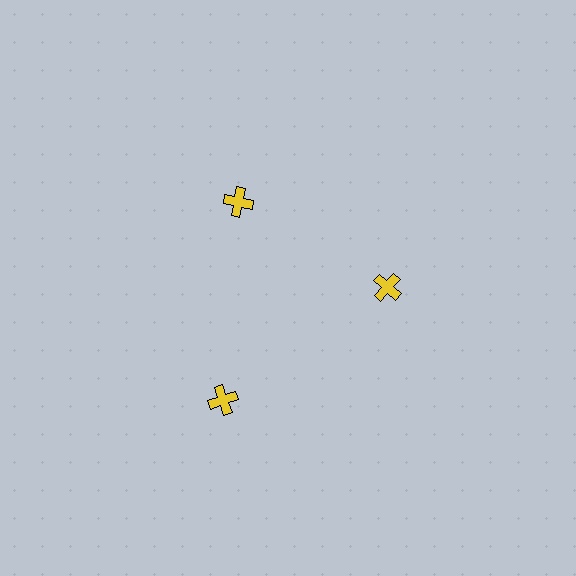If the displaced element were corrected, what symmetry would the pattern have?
It would have 3-fold rotational symmetry — the pattern would map onto itself every 120 degrees.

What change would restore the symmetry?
The symmetry would be restored by moving it inward, back onto the ring so that all 3 crosses sit at equal angles and equal distance from the center.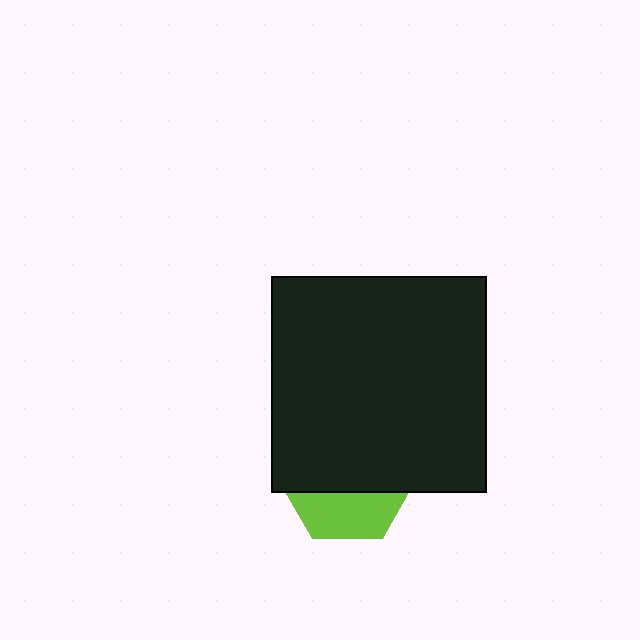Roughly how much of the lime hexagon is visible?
A small part of it is visible (roughly 34%).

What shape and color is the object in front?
The object in front is a black square.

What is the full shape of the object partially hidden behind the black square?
The partially hidden object is a lime hexagon.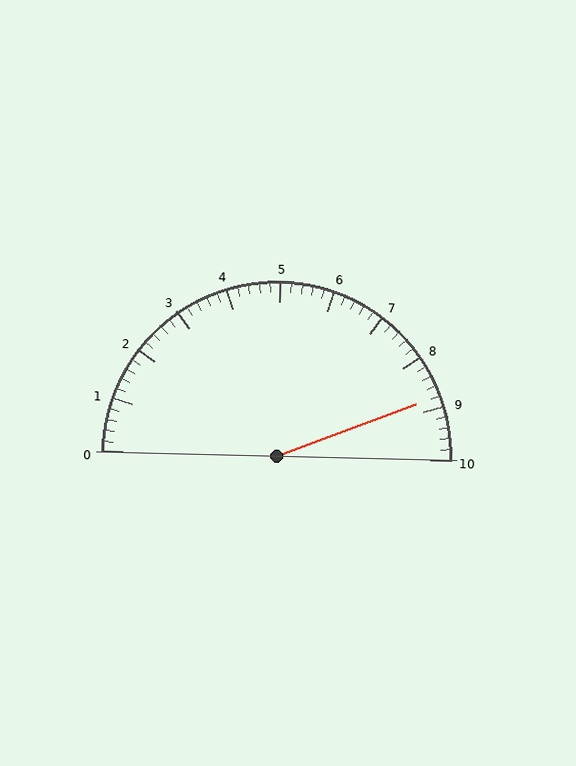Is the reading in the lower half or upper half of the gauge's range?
The reading is in the upper half of the range (0 to 10).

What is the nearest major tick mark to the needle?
The nearest major tick mark is 9.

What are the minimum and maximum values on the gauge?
The gauge ranges from 0 to 10.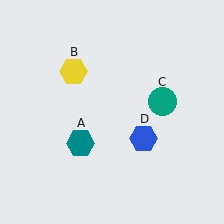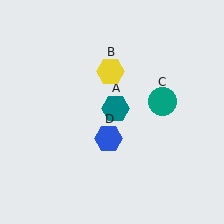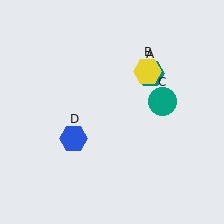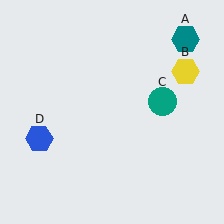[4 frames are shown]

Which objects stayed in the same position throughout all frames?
Teal circle (object C) remained stationary.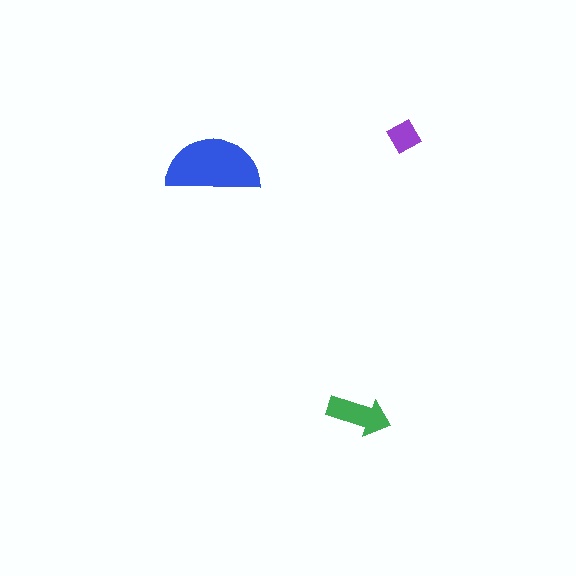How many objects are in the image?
There are 3 objects in the image.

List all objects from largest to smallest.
The blue semicircle, the green arrow, the purple diamond.